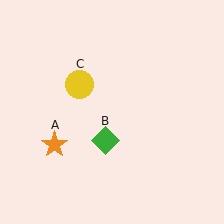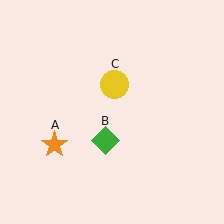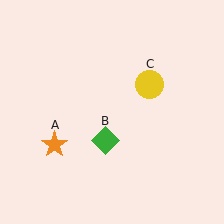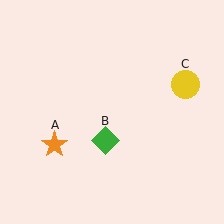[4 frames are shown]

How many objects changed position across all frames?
1 object changed position: yellow circle (object C).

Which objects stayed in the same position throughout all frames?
Orange star (object A) and green diamond (object B) remained stationary.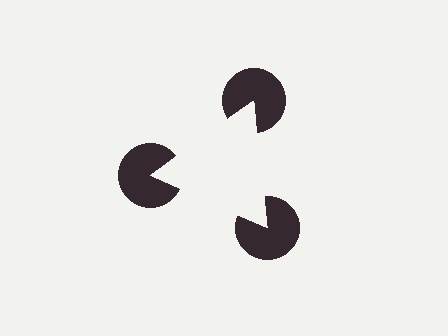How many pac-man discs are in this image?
There are 3 — one at each vertex of the illusory triangle.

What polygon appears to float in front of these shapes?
An illusory triangle — its edges are inferred from the aligned wedge cuts in the pac-man discs, not physically drawn.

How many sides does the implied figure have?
3 sides.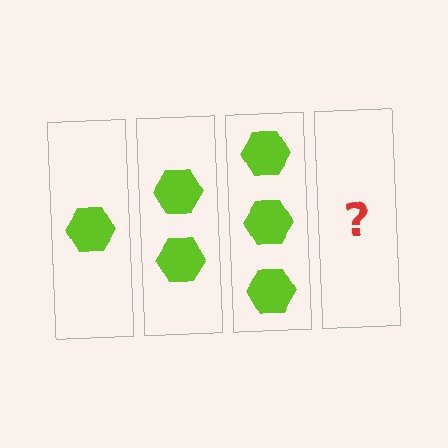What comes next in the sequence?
The next element should be 4 hexagons.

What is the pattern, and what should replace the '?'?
The pattern is that each step adds one more hexagon. The '?' should be 4 hexagons.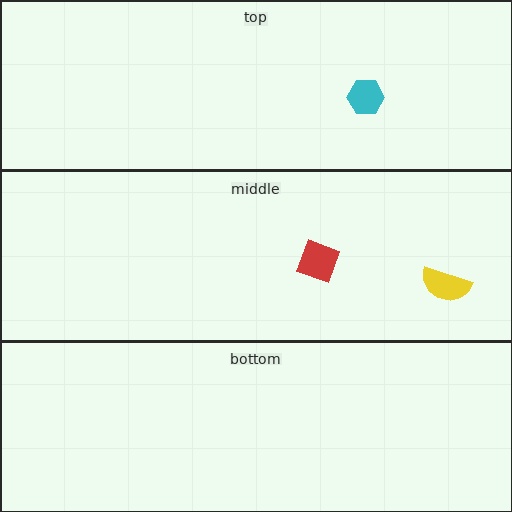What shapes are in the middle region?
The red diamond, the yellow semicircle.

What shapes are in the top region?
The cyan hexagon.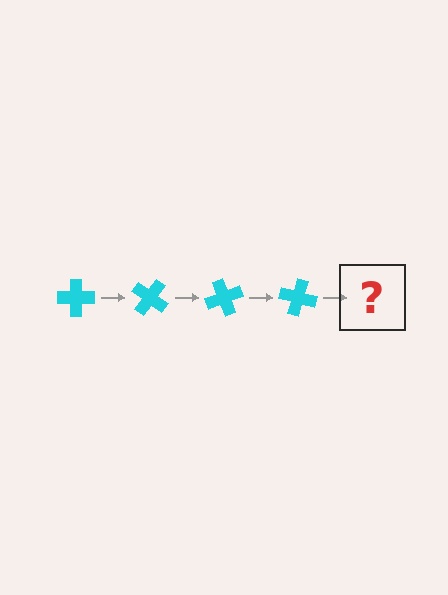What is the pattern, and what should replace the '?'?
The pattern is that the cross rotates 35 degrees each step. The '?' should be a cyan cross rotated 140 degrees.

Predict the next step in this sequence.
The next step is a cyan cross rotated 140 degrees.